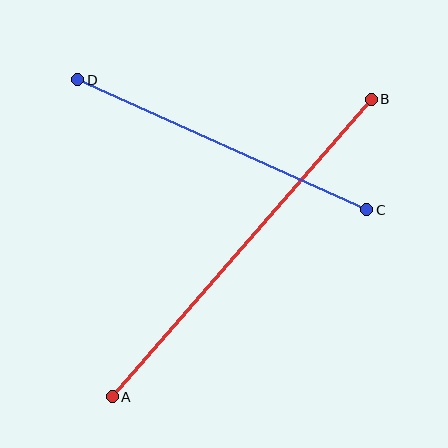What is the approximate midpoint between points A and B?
The midpoint is at approximately (242, 248) pixels.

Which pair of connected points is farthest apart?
Points A and B are farthest apart.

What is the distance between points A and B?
The distance is approximately 395 pixels.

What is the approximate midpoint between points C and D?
The midpoint is at approximately (222, 145) pixels.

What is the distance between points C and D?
The distance is approximately 317 pixels.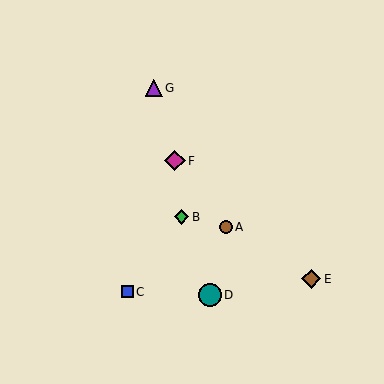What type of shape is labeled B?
Shape B is a green diamond.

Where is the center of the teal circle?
The center of the teal circle is at (210, 295).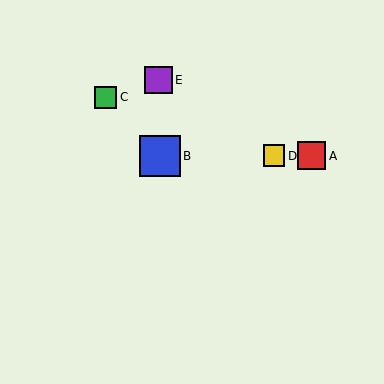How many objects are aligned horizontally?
3 objects (A, B, D) are aligned horizontally.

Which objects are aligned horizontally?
Objects A, B, D are aligned horizontally.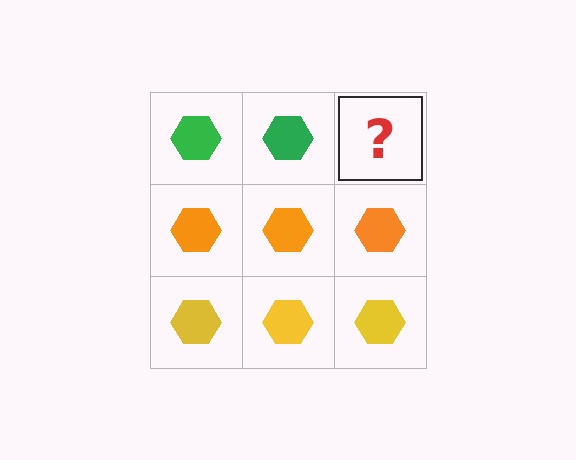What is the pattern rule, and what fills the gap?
The rule is that each row has a consistent color. The gap should be filled with a green hexagon.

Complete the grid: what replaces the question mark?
The question mark should be replaced with a green hexagon.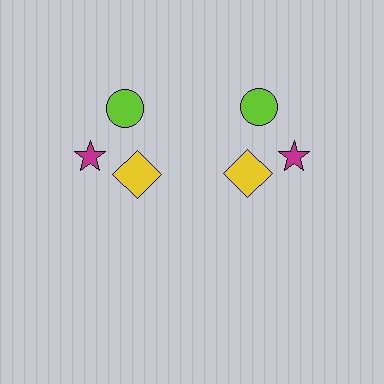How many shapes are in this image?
There are 6 shapes in this image.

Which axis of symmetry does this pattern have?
The pattern has a vertical axis of symmetry running through the center of the image.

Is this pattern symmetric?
Yes, this pattern has bilateral (reflection) symmetry.